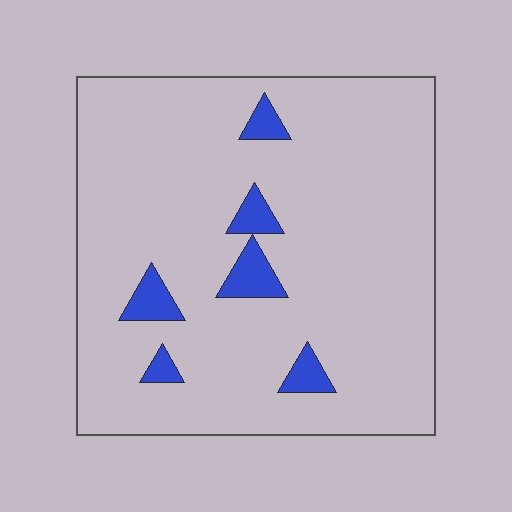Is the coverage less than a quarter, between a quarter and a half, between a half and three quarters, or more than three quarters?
Less than a quarter.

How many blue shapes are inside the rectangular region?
6.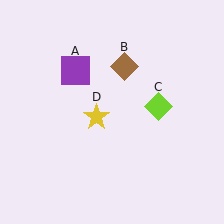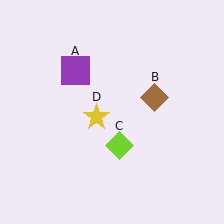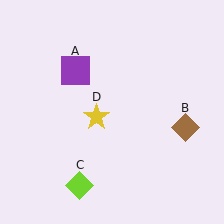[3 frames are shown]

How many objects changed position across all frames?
2 objects changed position: brown diamond (object B), lime diamond (object C).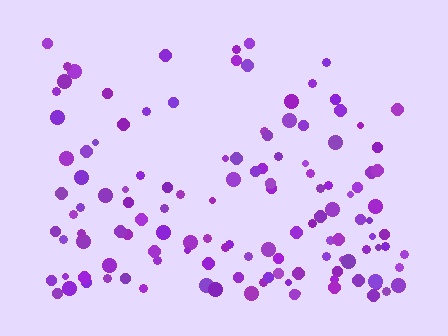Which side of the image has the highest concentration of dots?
The bottom.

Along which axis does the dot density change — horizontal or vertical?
Vertical.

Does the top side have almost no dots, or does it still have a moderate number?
Still a moderate number, just noticeably fewer than the bottom.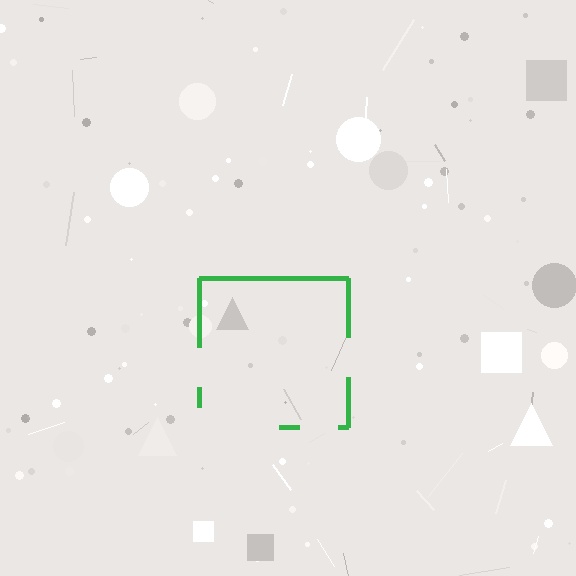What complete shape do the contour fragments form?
The contour fragments form a square.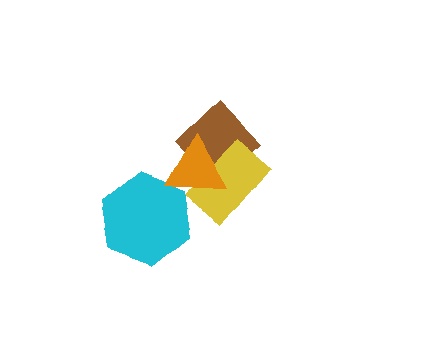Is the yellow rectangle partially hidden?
Yes, it is partially covered by another shape.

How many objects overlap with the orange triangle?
3 objects overlap with the orange triangle.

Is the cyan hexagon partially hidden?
Yes, it is partially covered by another shape.